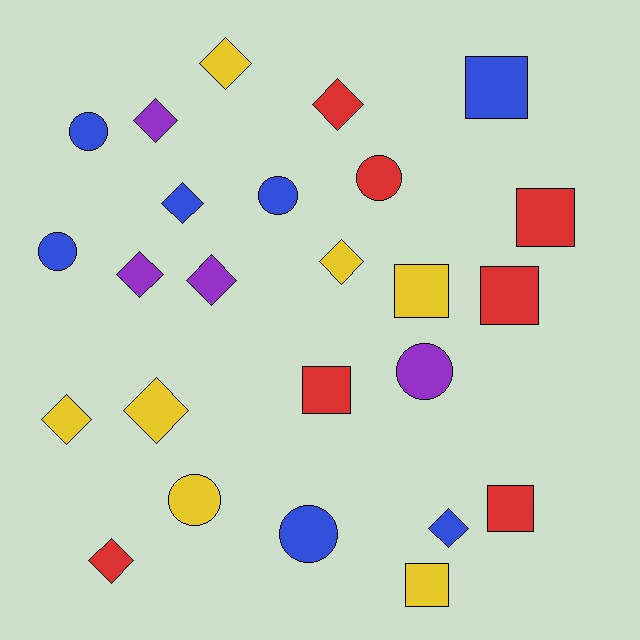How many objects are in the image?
There are 25 objects.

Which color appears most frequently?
Blue, with 7 objects.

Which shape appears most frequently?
Diamond, with 11 objects.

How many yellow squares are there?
There are 2 yellow squares.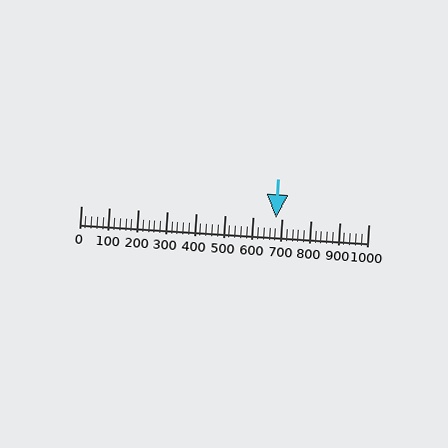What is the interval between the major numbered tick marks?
The major tick marks are spaced 100 units apart.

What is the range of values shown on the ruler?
The ruler shows values from 0 to 1000.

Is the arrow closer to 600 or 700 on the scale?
The arrow is closer to 700.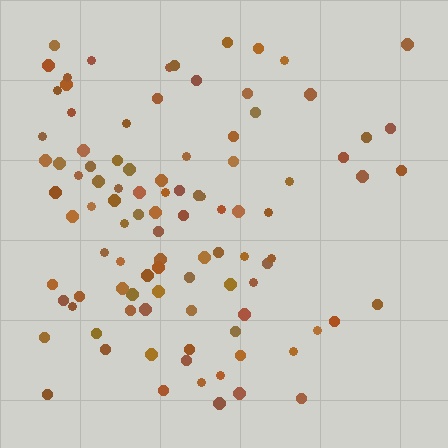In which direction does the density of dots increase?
From right to left, with the left side densest.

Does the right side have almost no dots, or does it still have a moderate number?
Still a moderate number, just noticeably fewer than the left.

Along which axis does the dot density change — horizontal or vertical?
Horizontal.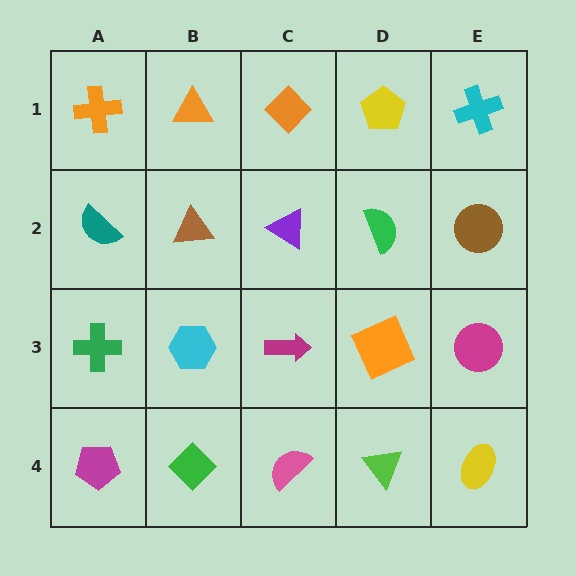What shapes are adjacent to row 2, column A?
An orange cross (row 1, column A), a green cross (row 3, column A), a brown triangle (row 2, column B).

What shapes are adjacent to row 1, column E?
A brown circle (row 2, column E), a yellow pentagon (row 1, column D).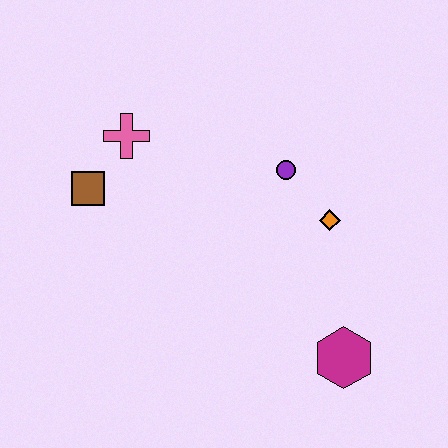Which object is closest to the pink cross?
The brown square is closest to the pink cross.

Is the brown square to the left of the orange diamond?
Yes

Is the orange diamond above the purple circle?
No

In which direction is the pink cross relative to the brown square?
The pink cross is above the brown square.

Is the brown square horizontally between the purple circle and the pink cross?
No